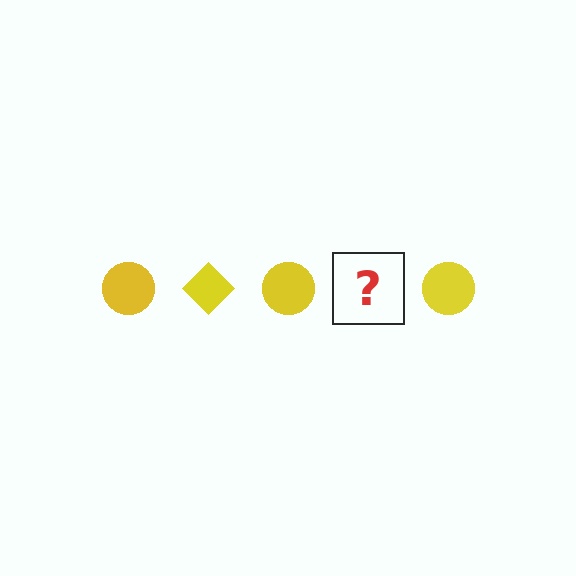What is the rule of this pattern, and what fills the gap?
The rule is that the pattern cycles through circle, diamond shapes in yellow. The gap should be filled with a yellow diamond.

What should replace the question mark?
The question mark should be replaced with a yellow diamond.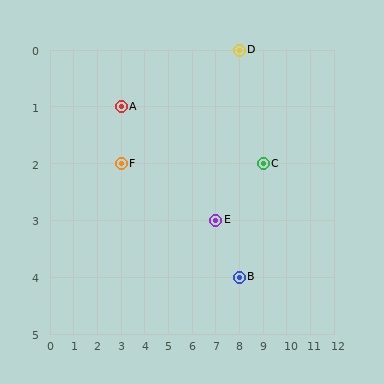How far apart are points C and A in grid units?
Points C and A are 6 columns and 1 row apart (about 6.1 grid units diagonally).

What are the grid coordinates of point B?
Point B is at grid coordinates (8, 4).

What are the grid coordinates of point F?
Point F is at grid coordinates (3, 2).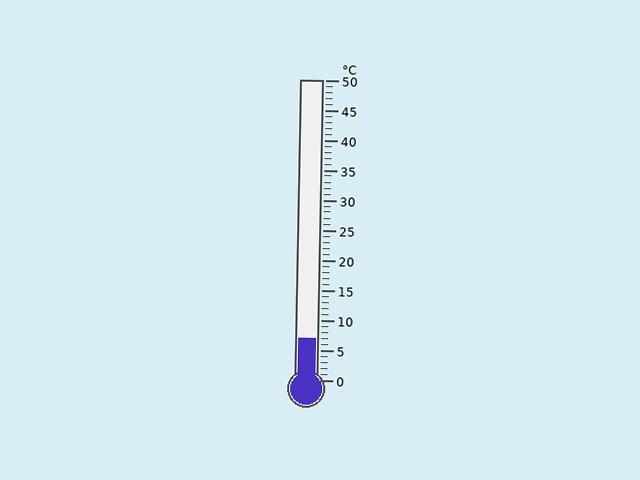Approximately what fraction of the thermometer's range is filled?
The thermometer is filled to approximately 15% of its range.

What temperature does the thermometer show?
The thermometer shows approximately 7°C.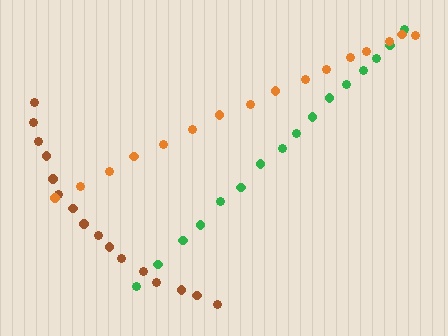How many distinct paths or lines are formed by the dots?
There are 3 distinct paths.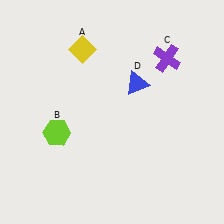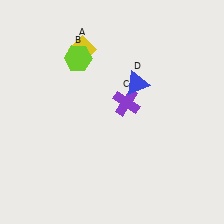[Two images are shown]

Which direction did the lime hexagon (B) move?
The lime hexagon (B) moved up.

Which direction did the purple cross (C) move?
The purple cross (C) moved down.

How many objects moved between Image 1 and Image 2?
2 objects moved between the two images.